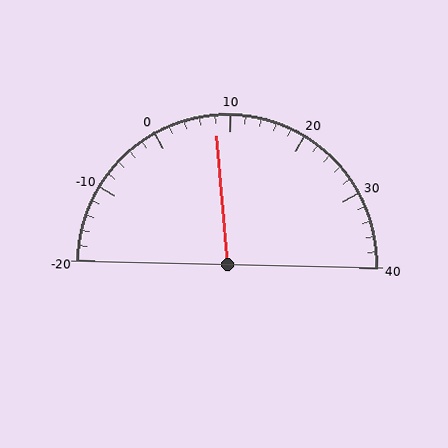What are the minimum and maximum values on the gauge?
The gauge ranges from -20 to 40.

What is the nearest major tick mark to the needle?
The nearest major tick mark is 10.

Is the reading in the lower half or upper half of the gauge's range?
The reading is in the lower half of the range (-20 to 40).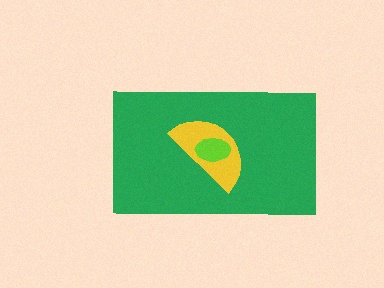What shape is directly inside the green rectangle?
The yellow semicircle.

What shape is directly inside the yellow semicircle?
The lime ellipse.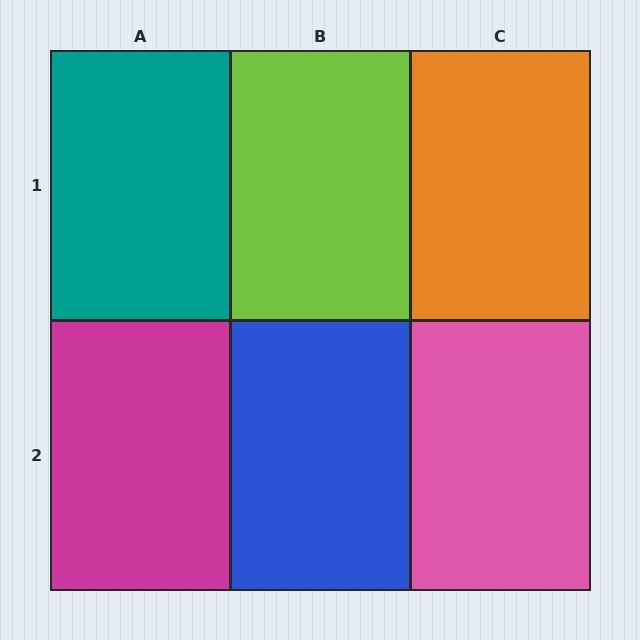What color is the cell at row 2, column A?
Magenta.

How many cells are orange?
1 cell is orange.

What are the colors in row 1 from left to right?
Teal, lime, orange.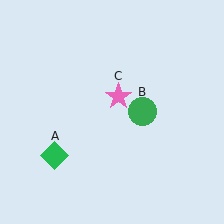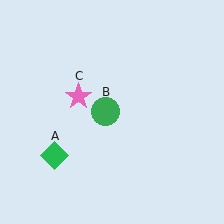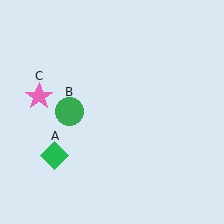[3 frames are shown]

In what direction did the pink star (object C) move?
The pink star (object C) moved left.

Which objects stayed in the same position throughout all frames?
Green diamond (object A) remained stationary.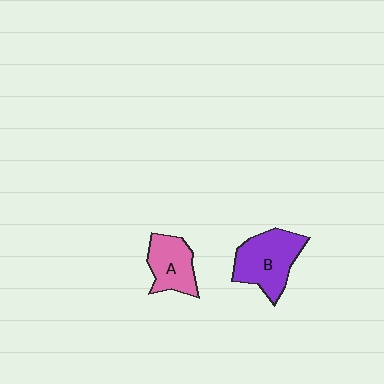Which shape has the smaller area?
Shape A (pink).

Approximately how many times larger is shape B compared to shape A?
Approximately 1.4 times.